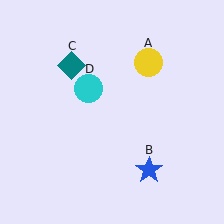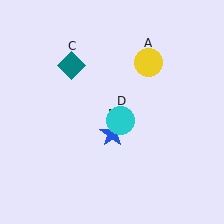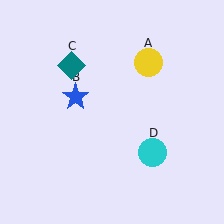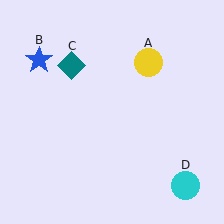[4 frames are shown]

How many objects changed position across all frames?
2 objects changed position: blue star (object B), cyan circle (object D).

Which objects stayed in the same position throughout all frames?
Yellow circle (object A) and teal diamond (object C) remained stationary.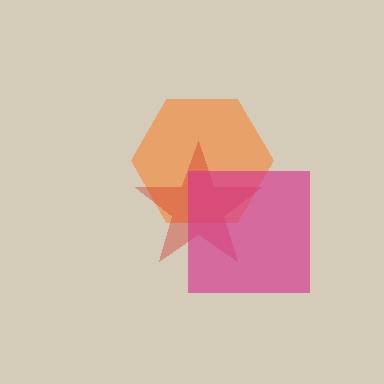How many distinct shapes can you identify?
There are 3 distinct shapes: an orange hexagon, a red star, a magenta square.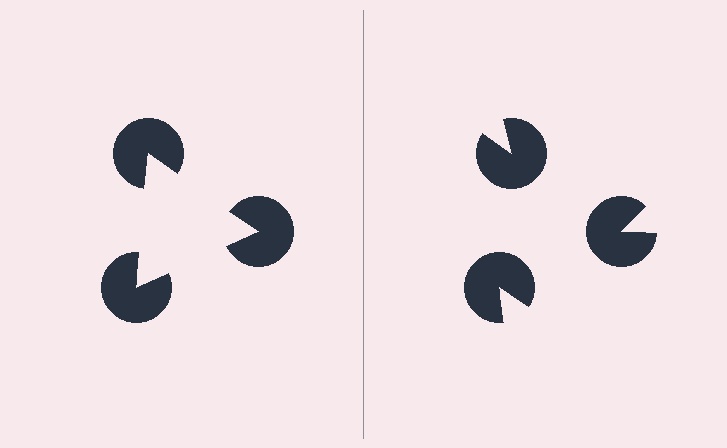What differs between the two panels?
The pac-man discs are positioned identically on both sides; only the wedge orientations differ. On the left they align to a triangle; on the right they are misaligned.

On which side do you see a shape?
An illusory triangle appears on the left side. On the right side the wedge cuts are rotated, so no coherent shape forms.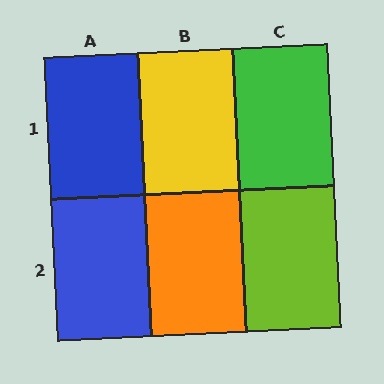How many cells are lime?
1 cell is lime.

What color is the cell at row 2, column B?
Orange.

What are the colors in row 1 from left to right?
Blue, yellow, green.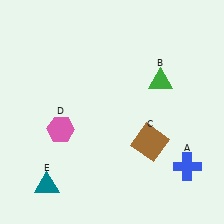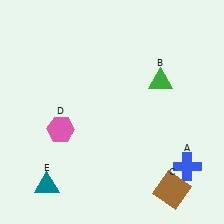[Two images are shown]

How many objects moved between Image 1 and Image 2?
1 object moved between the two images.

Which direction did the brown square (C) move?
The brown square (C) moved down.